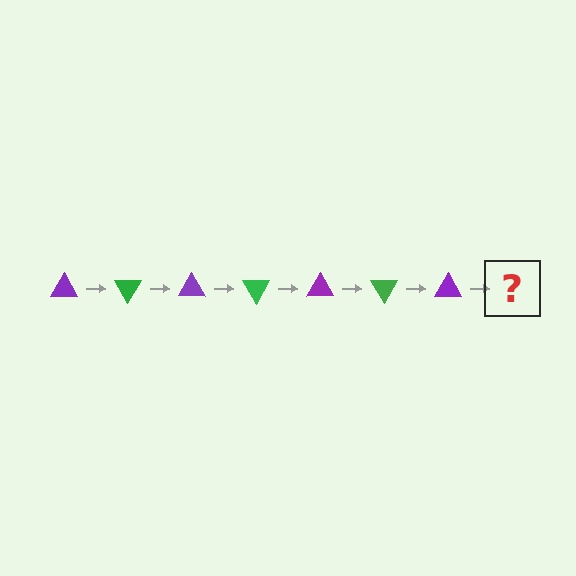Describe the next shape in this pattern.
It should be a green triangle, rotated 420 degrees from the start.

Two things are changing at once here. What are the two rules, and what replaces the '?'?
The two rules are that it rotates 60 degrees each step and the color cycles through purple and green. The '?' should be a green triangle, rotated 420 degrees from the start.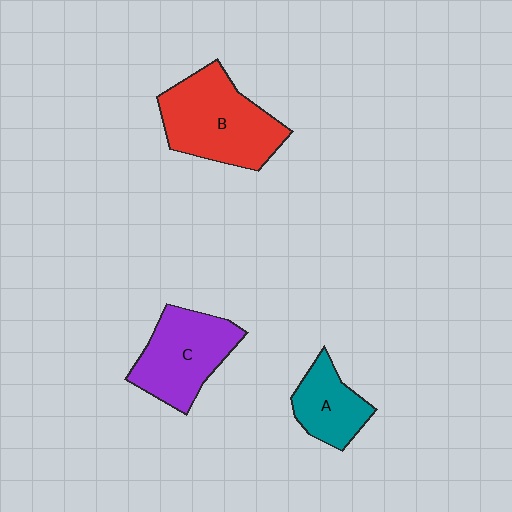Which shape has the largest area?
Shape B (red).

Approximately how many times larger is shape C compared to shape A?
Approximately 1.6 times.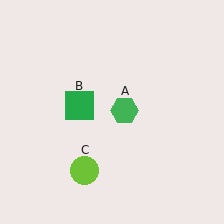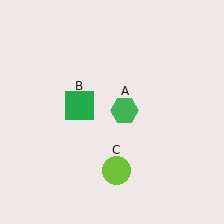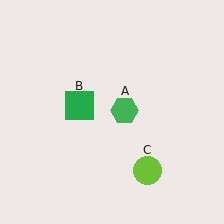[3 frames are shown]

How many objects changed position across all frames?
1 object changed position: lime circle (object C).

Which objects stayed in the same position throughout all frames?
Green hexagon (object A) and green square (object B) remained stationary.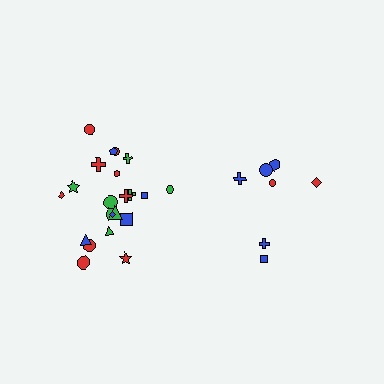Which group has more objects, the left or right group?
The left group.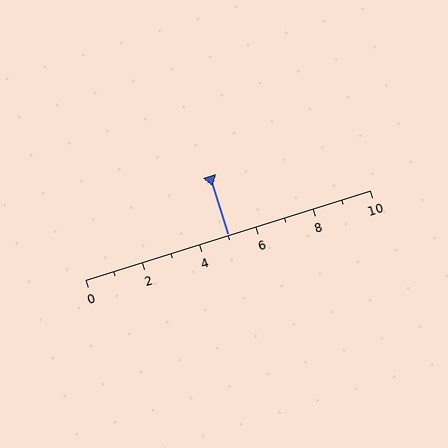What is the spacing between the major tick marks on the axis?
The major ticks are spaced 2 apart.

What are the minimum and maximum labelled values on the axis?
The axis runs from 0 to 10.